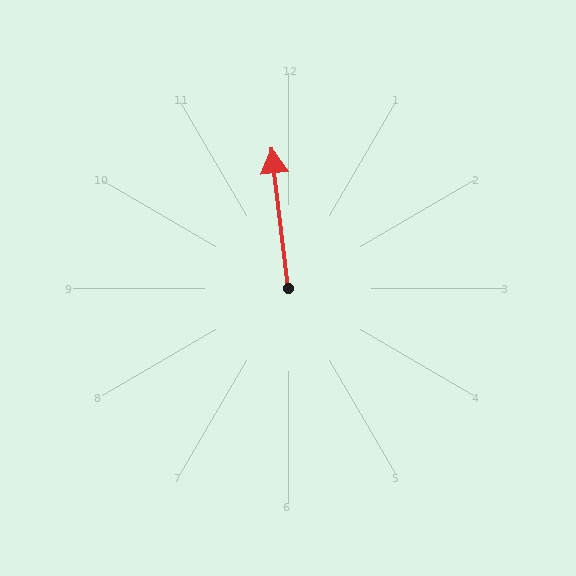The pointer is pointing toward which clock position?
Roughly 12 o'clock.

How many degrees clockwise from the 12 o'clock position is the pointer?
Approximately 353 degrees.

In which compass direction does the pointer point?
North.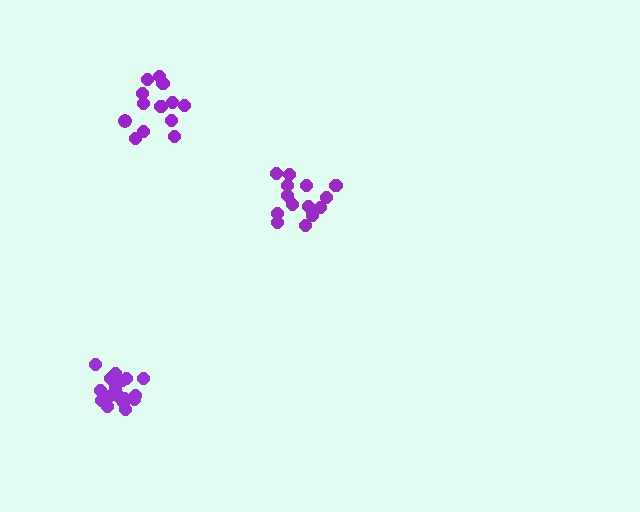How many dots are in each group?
Group 1: 14 dots, Group 2: 18 dots, Group 3: 14 dots (46 total).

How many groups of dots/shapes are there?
There are 3 groups.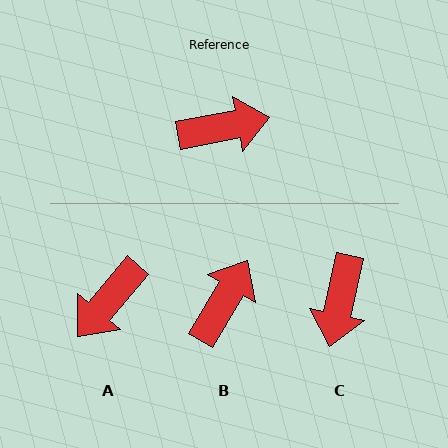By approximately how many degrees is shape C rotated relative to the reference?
Approximately 113 degrees clockwise.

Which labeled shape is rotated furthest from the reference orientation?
A, about 141 degrees away.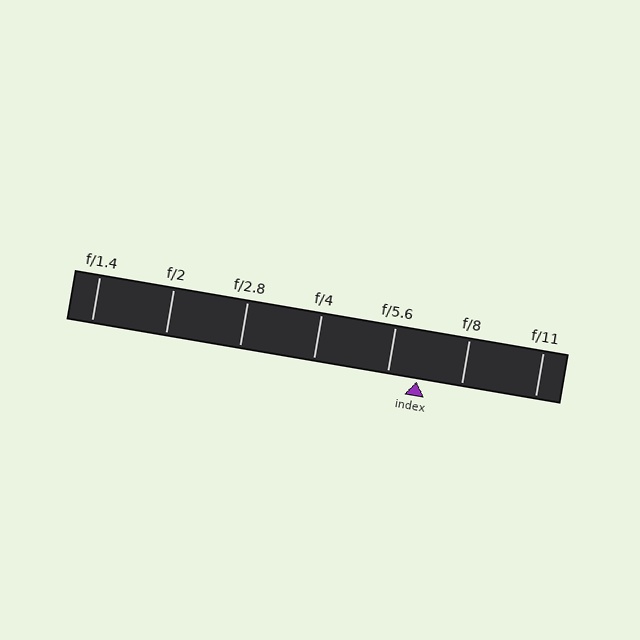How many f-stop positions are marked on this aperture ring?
There are 7 f-stop positions marked.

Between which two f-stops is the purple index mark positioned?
The index mark is between f/5.6 and f/8.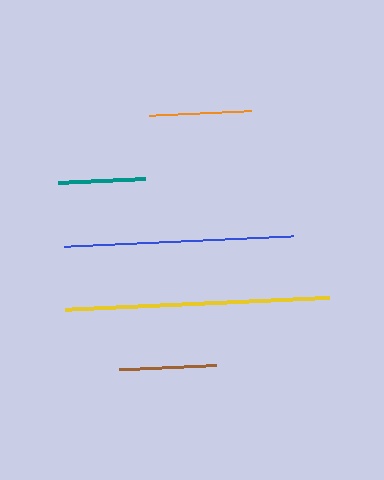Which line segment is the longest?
The yellow line is the longest at approximately 264 pixels.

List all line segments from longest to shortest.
From longest to shortest: yellow, blue, orange, brown, teal.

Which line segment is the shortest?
The teal line is the shortest at approximately 87 pixels.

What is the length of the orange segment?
The orange segment is approximately 101 pixels long.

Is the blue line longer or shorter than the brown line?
The blue line is longer than the brown line.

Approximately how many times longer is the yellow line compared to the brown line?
The yellow line is approximately 2.7 times the length of the brown line.